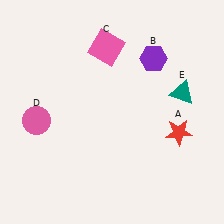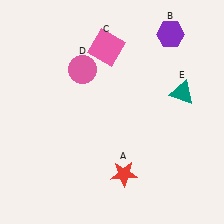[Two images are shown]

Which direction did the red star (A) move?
The red star (A) moved left.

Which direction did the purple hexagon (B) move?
The purple hexagon (B) moved up.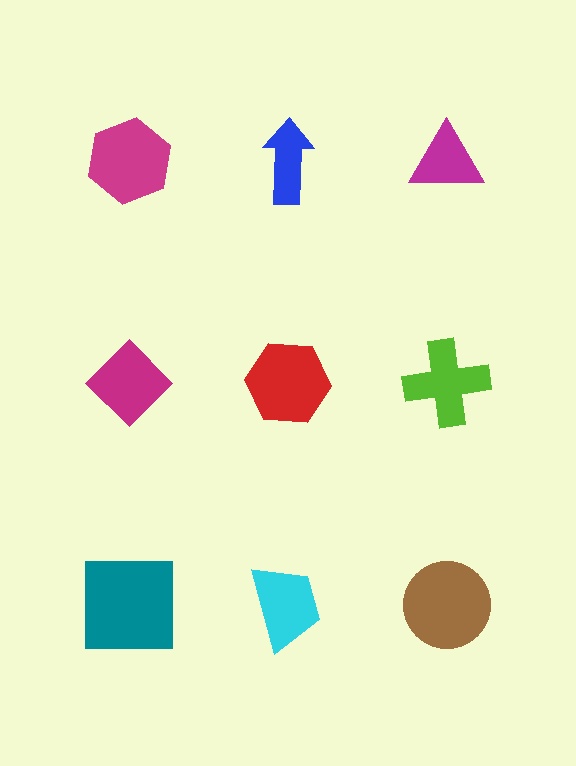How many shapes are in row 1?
3 shapes.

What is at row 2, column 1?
A magenta diamond.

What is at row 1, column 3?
A magenta triangle.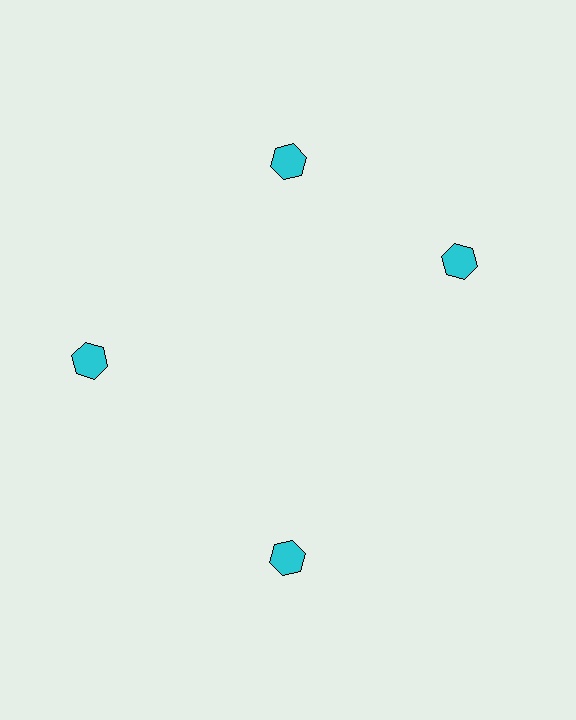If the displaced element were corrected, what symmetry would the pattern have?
It would have 4-fold rotational symmetry — the pattern would map onto itself every 90 degrees.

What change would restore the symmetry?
The symmetry would be restored by rotating it back into even spacing with its neighbors so that all 4 hexagons sit at equal angles and equal distance from the center.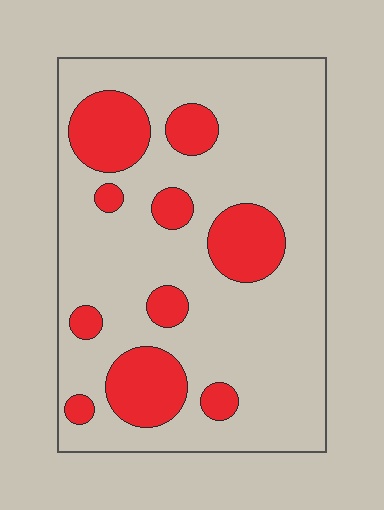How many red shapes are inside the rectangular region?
10.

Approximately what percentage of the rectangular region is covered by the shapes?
Approximately 25%.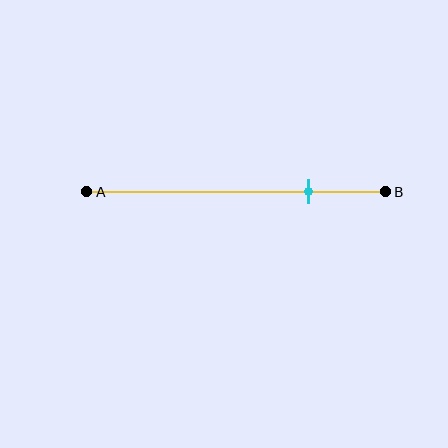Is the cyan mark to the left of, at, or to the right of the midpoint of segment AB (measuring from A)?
The cyan mark is to the right of the midpoint of segment AB.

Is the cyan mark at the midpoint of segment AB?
No, the mark is at about 75% from A, not at the 50% midpoint.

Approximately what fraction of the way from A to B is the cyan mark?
The cyan mark is approximately 75% of the way from A to B.